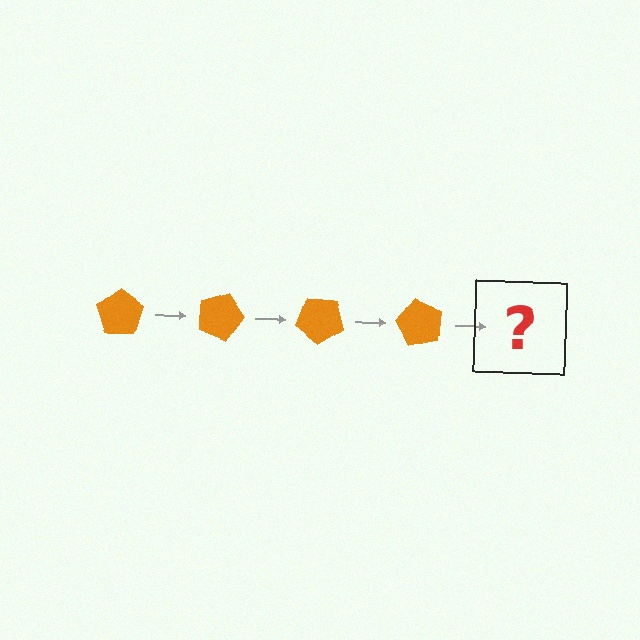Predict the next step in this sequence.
The next step is an orange pentagon rotated 80 degrees.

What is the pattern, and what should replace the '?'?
The pattern is that the pentagon rotates 20 degrees each step. The '?' should be an orange pentagon rotated 80 degrees.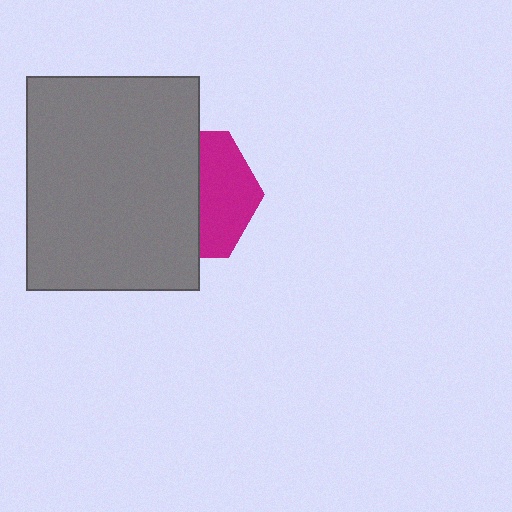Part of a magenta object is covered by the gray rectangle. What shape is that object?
It is a hexagon.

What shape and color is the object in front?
The object in front is a gray rectangle.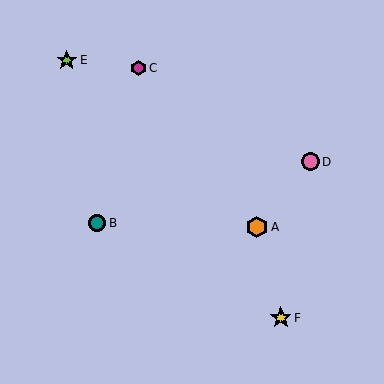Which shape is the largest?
The orange hexagon (labeled A) is the largest.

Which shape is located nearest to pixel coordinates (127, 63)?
The magenta hexagon (labeled C) at (139, 68) is nearest to that location.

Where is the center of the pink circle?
The center of the pink circle is at (310, 162).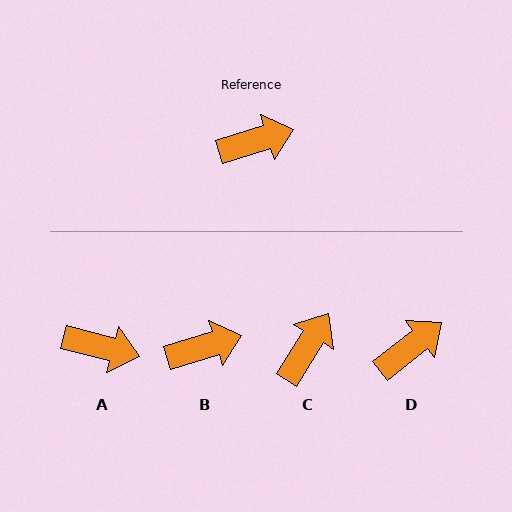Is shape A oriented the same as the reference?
No, it is off by about 32 degrees.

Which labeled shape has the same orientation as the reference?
B.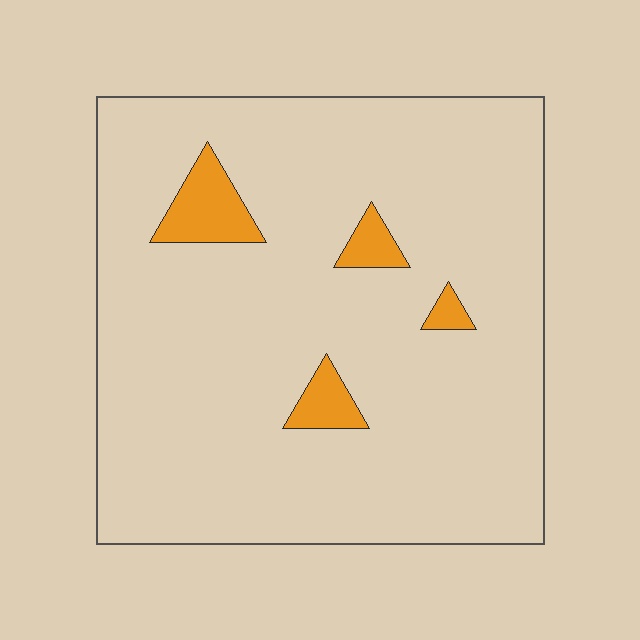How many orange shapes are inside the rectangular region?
4.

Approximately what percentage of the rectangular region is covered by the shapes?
Approximately 5%.